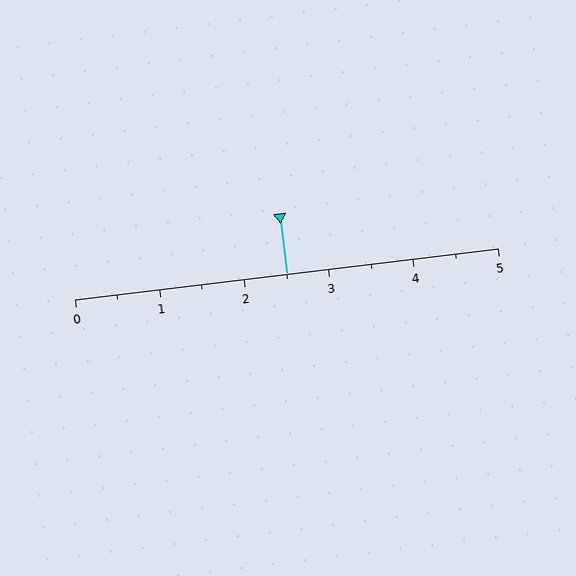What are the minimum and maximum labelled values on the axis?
The axis runs from 0 to 5.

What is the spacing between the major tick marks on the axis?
The major ticks are spaced 1 apart.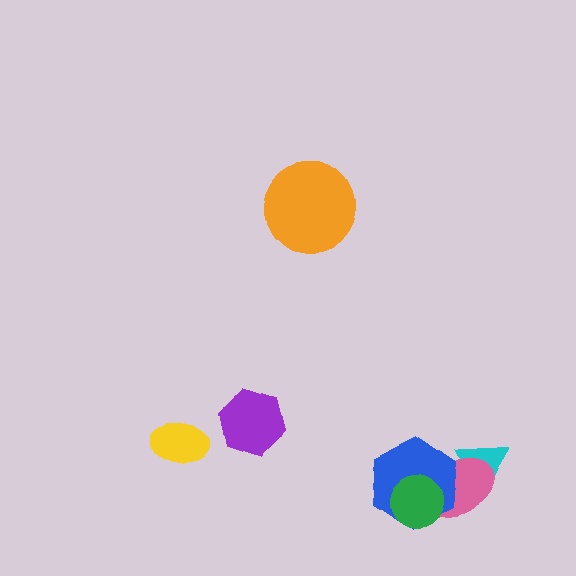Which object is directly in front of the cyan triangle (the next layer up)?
The pink ellipse is directly in front of the cyan triangle.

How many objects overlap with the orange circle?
0 objects overlap with the orange circle.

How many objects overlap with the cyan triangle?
2 objects overlap with the cyan triangle.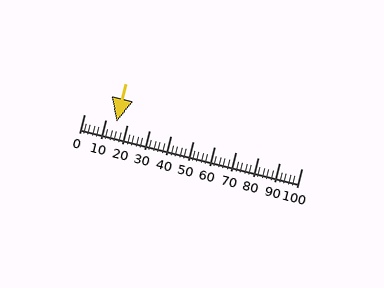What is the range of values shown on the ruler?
The ruler shows values from 0 to 100.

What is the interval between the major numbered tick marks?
The major tick marks are spaced 10 units apart.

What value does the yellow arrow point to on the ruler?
The yellow arrow points to approximately 15.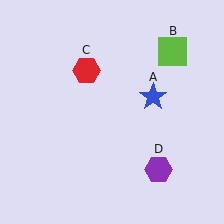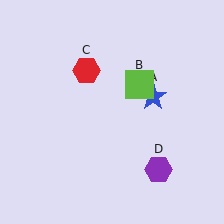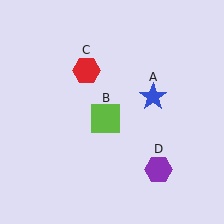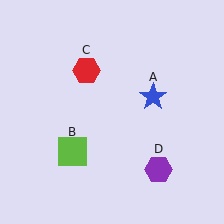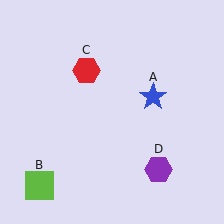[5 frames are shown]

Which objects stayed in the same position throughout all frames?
Blue star (object A) and red hexagon (object C) and purple hexagon (object D) remained stationary.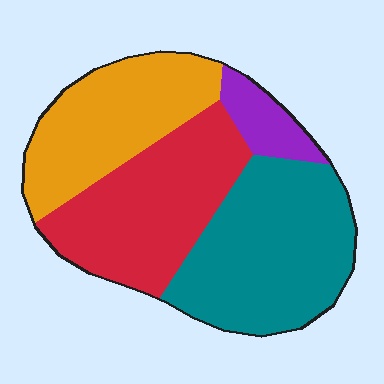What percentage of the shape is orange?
Orange takes up about one quarter (1/4) of the shape.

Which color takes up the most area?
Teal, at roughly 35%.